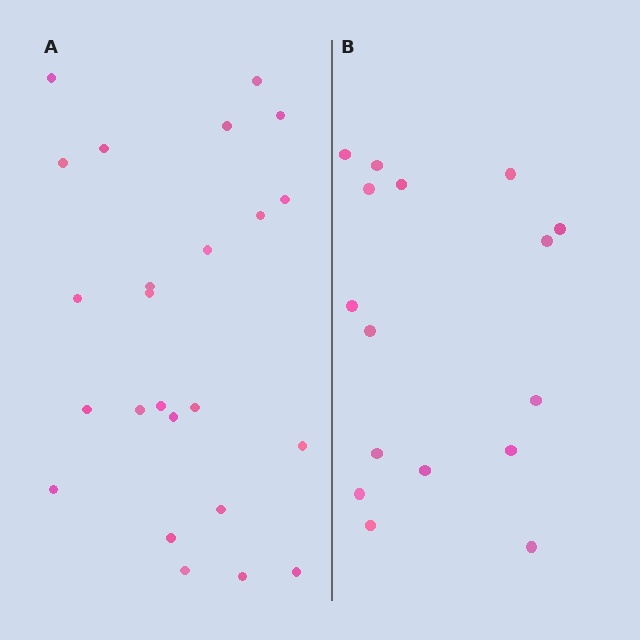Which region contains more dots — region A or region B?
Region A (the left region) has more dots.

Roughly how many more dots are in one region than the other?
Region A has roughly 8 or so more dots than region B.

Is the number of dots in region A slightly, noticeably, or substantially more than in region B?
Region A has substantially more. The ratio is roughly 1.5 to 1.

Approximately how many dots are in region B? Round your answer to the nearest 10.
About 20 dots. (The exact count is 16, which rounds to 20.)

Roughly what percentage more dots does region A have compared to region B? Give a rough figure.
About 50% more.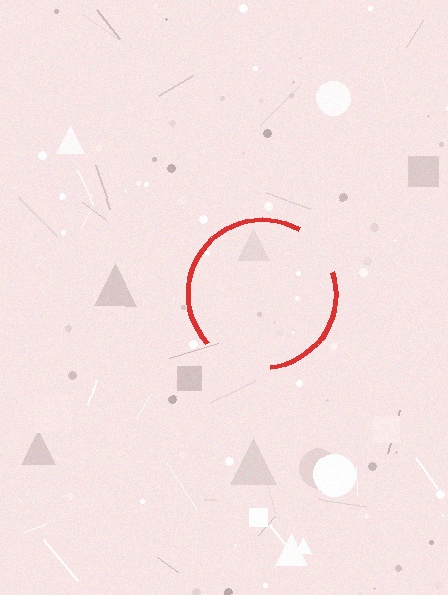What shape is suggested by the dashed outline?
The dashed outline suggests a circle.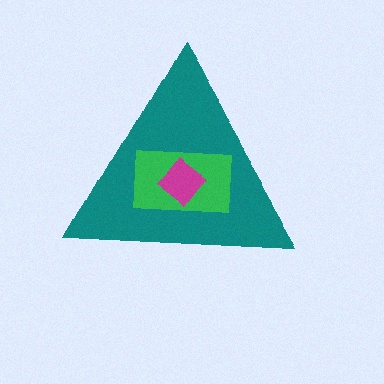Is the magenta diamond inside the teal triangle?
Yes.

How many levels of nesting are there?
3.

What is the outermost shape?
The teal triangle.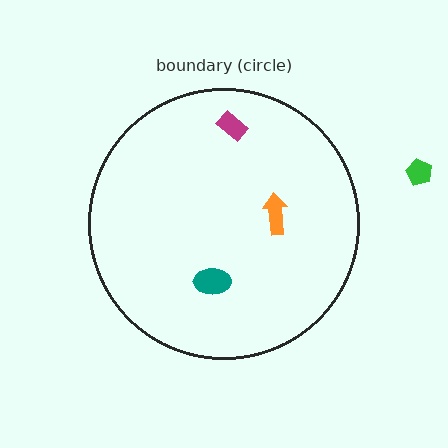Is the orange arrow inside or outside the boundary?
Inside.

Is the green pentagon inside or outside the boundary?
Outside.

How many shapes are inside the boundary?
3 inside, 1 outside.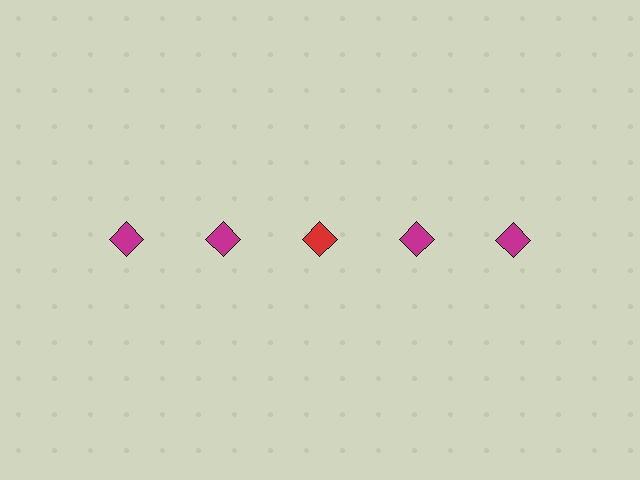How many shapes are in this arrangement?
There are 5 shapes arranged in a grid pattern.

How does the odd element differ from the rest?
It has a different color: red instead of magenta.